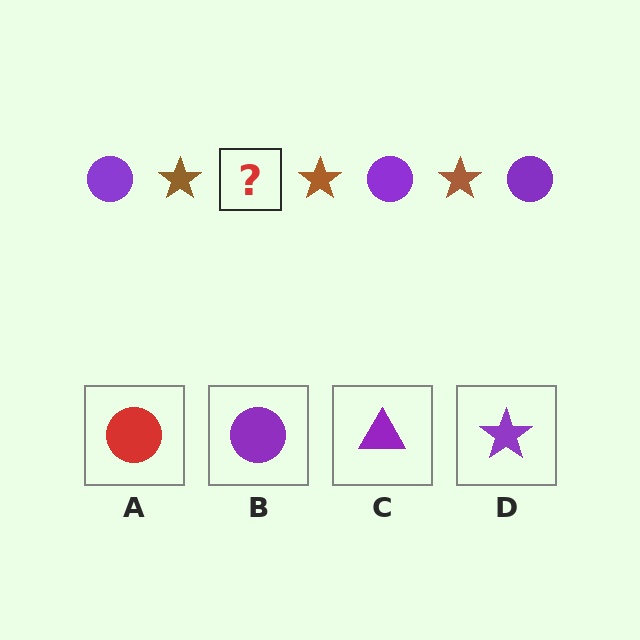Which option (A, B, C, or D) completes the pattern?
B.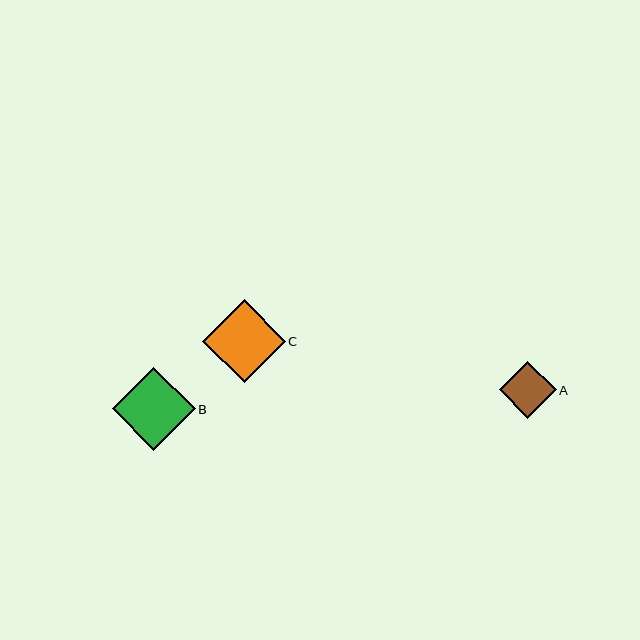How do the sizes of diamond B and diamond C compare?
Diamond B and diamond C are approximately the same size.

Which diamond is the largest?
Diamond B is the largest with a size of approximately 83 pixels.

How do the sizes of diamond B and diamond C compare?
Diamond B and diamond C are approximately the same size.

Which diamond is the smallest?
Diamond A is the smallest with a size of approximately 57 pixels.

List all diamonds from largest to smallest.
From largest to smallest: B, C, A.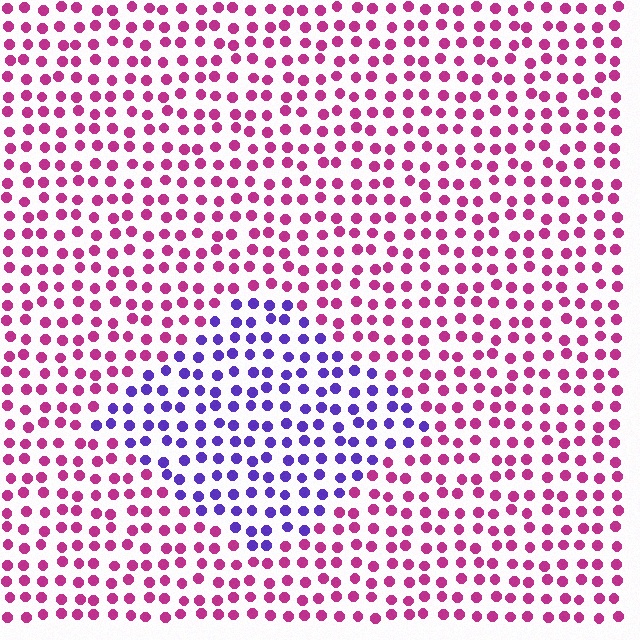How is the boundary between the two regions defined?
The boundary is defined purely by a slight shift in hue (about 64 degrees). Spacing, size, and orientation are identical on both sides.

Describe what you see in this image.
The image is filled with small magenta elements in a uniform arrangement. A diamond-shaped region is visible where the elements are tinted to a slightly different hue, forming a subtle color boundary.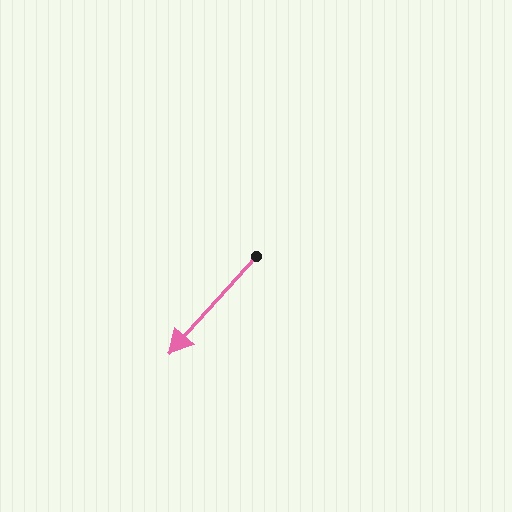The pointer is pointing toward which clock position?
Roughly 7 o'clock.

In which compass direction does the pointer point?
Southwest.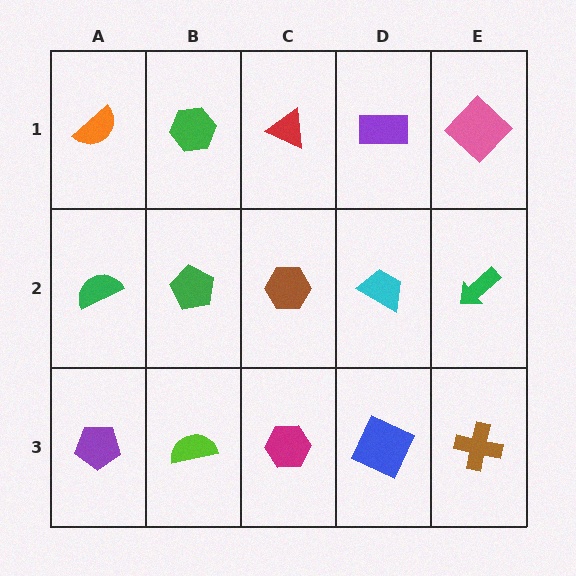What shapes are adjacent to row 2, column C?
A red triangle (row 1, column C), a magenta hexagon (row 3, column C), a green pentagon (row 2, column B), a cyan trapezoid (row 2, column D).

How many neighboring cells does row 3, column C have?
3.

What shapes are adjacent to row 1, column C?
A brown hexagon (row 2, column C), a green hexagon (row 1, column B), a purple rectangle (row 1, column D).